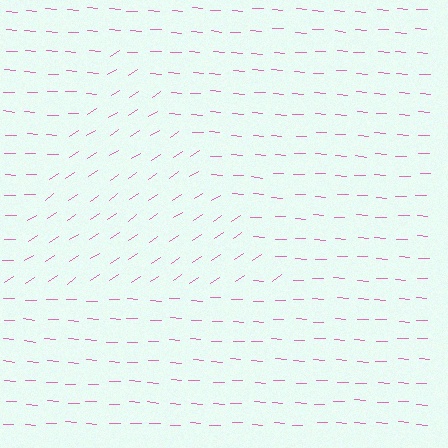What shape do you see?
I see a triangle.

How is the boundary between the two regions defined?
The boundary is defined purely by a change in line orientation (approximately 37 degrees difference). All lines are the same color and thickness.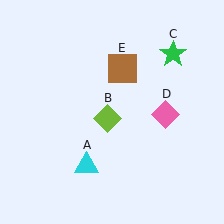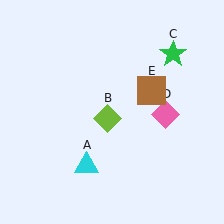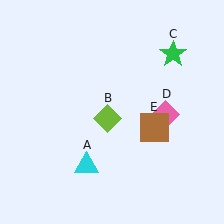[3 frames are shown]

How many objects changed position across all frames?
1 object changed position: brown square (object E).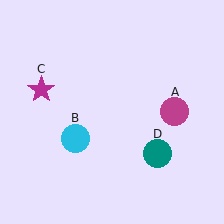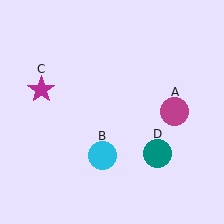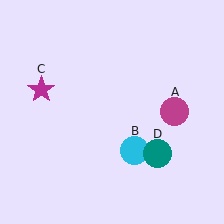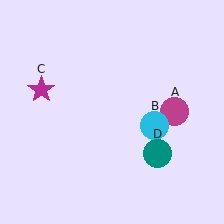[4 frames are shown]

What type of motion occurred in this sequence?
The cyan circle (object B) rotated counterclockwise around the center of the scene.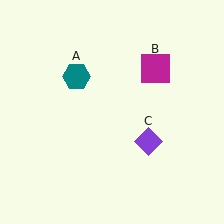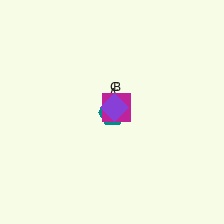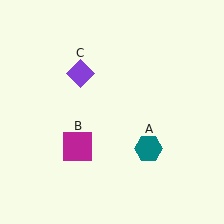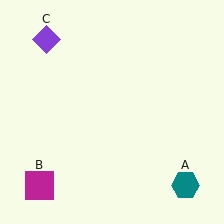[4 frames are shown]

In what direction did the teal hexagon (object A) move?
The teal hexagon (object A) moved down and to the right.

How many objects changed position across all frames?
3 objects changed position: teal hexagon (object A), magenta square (object B), purple diamond (object C).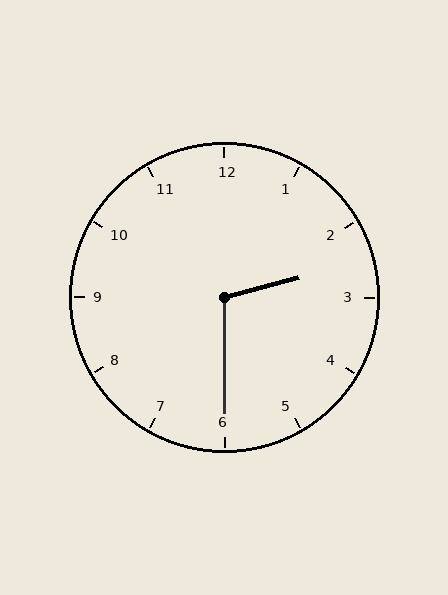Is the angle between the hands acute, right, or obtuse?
It is obtuse.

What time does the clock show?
2:30.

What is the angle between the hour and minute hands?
Approximately 105 degrees.